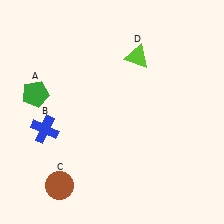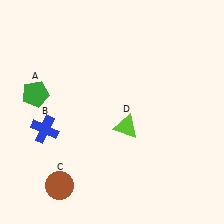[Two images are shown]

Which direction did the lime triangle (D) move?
The lime triangle (D) moved down.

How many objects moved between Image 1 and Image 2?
1 object moved between the two images.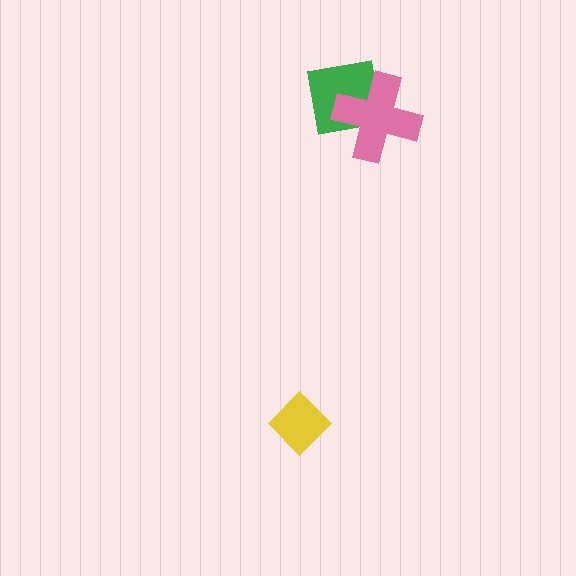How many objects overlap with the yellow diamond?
0 objects overlap with the yellow diamond.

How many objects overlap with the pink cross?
1 object overlaps with the pink cross.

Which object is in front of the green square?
The pink cross is in front of the green square.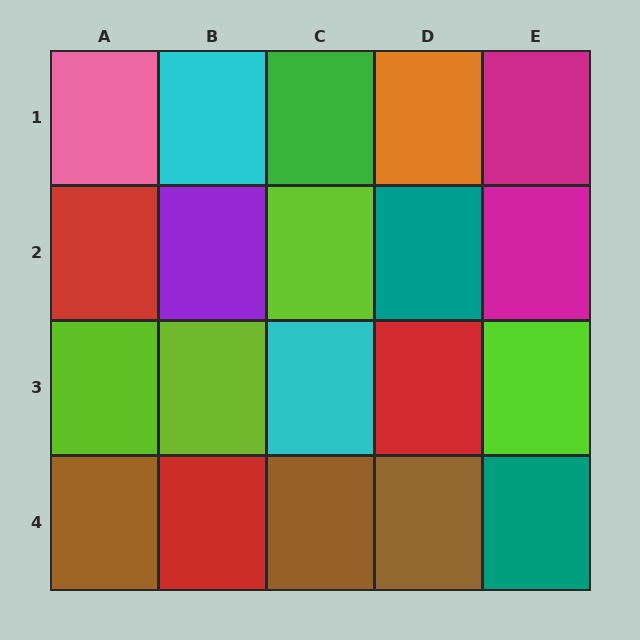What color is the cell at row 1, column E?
Magenta.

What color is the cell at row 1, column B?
Cyan.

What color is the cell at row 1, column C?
Green.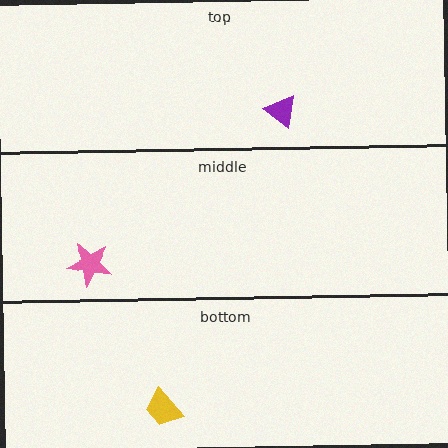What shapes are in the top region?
The purple triangle.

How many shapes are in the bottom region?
1.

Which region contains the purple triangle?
The top region.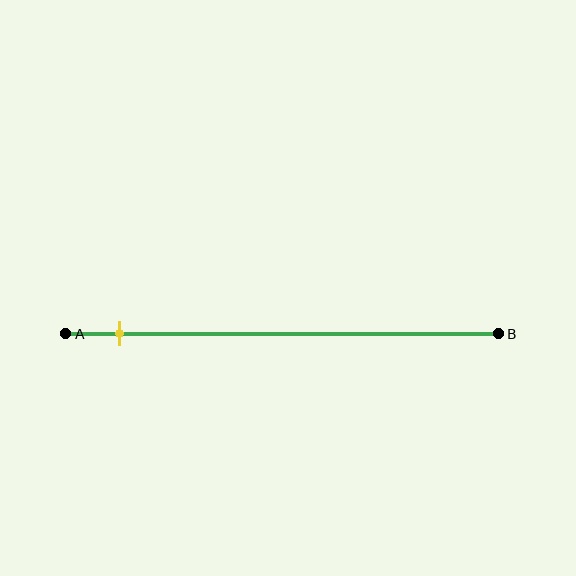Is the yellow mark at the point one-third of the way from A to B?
No, the mark is at about 10% from A, not at the 33% one-third point.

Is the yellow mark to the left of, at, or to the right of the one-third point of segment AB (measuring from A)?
The yellow mark is to the left of the one-third point of segment AB.